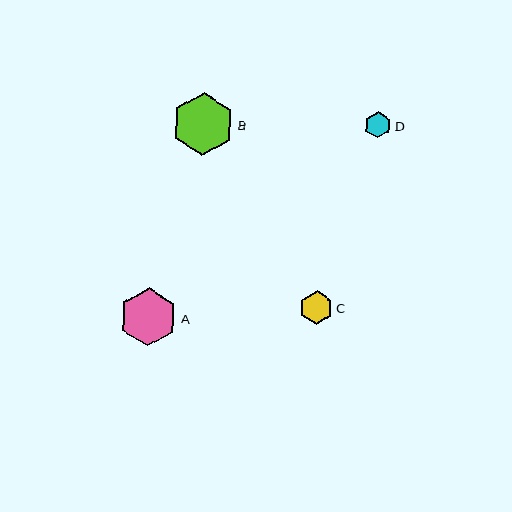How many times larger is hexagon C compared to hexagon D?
Hexagon C is approximately 1.3 times the size of hexagon D.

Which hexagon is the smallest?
Hexagon D is the smallest with a size of approximately 27 pixels.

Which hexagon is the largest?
Hexagon B is the largest with a size of approximately 62 pixels.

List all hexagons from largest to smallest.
From largest to smallest: B, A, C, D.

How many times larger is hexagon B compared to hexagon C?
Hexagon B is approximately 1.9 times the size of hexagon C.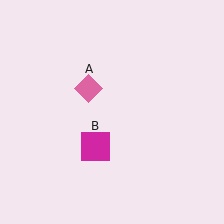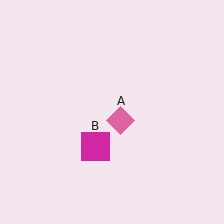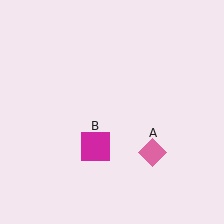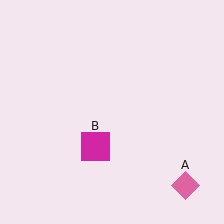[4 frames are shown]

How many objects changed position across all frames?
1 object changed position: pink diamond (object A).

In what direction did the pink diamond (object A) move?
The pink diamond (object A) moved down and to the right.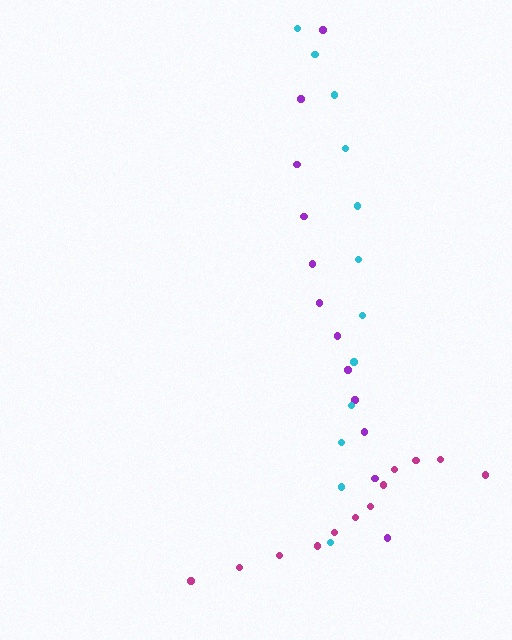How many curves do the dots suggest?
There are 3 distinct paths.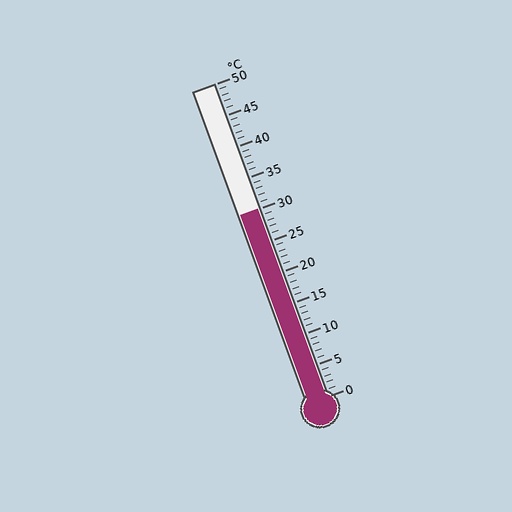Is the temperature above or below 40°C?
The temperature is below 40°C.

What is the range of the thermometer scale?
The thermometer scale ranges from 0°C to 50°C.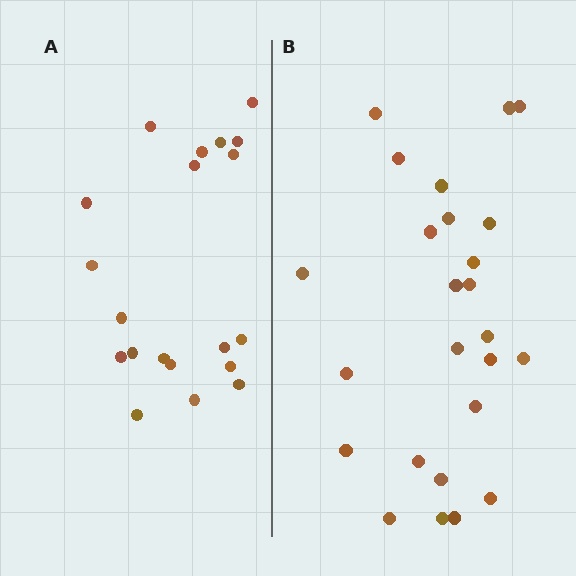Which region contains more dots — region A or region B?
Region B (the right region) has more dots.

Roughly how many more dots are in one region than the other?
Region B has about 5 more dots than region A.